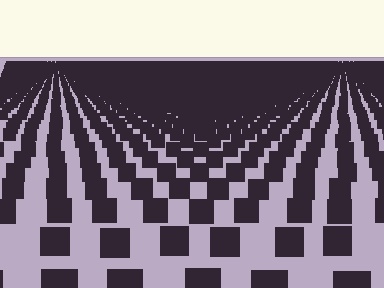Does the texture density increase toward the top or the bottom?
Density increases toward the top.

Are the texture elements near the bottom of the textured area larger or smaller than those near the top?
Larger. Near the bottom, elements are closer to the viewer and appear at a bigger on-screen size.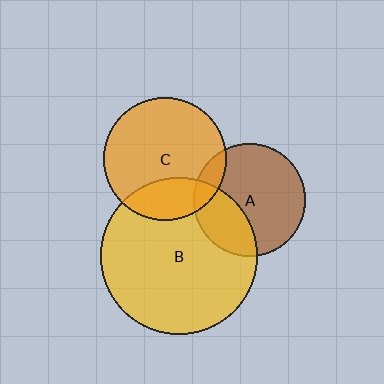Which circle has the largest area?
Circle B (yellow).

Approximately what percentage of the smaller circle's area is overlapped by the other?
Approximately 30%.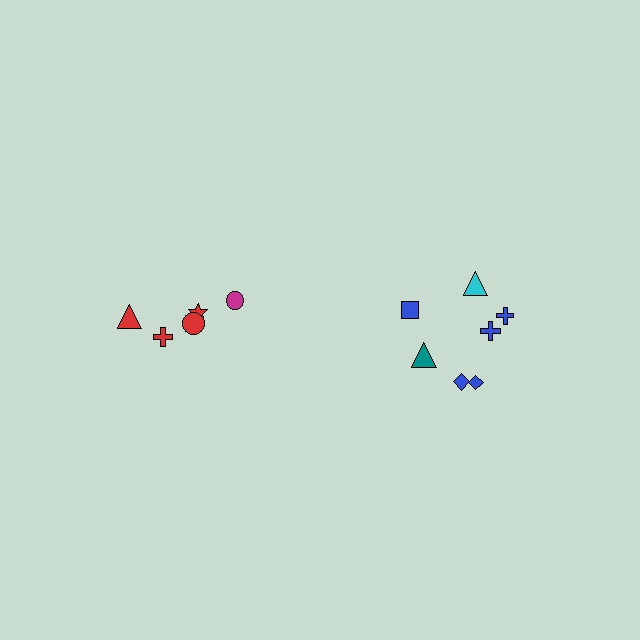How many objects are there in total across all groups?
There are 12 objects.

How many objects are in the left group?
There are 5 objects.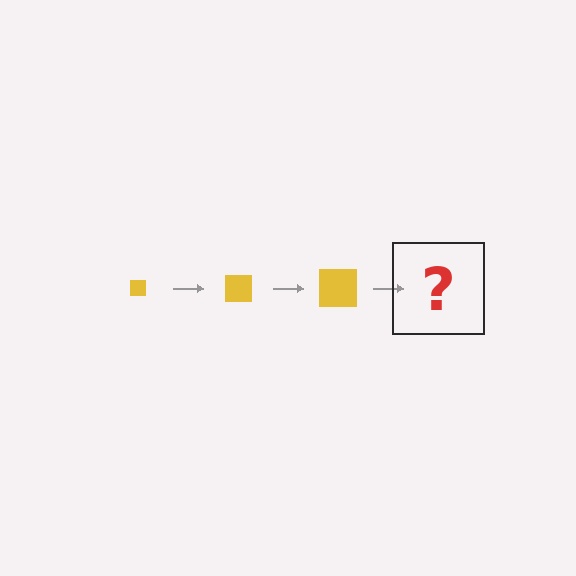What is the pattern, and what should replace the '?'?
The pattern is that the square gets progressively larger each step. The '?' should be a yellow square, larger than the previous one.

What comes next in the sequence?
The next element should be a yellow square, larger than the previous one.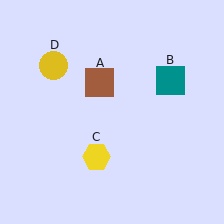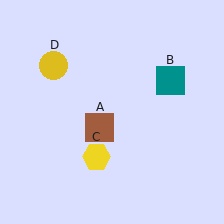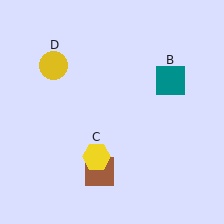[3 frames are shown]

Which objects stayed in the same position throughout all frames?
Teal square (object B) and yellow hexagon (object C) and yellow circle (object D) remained stationary.